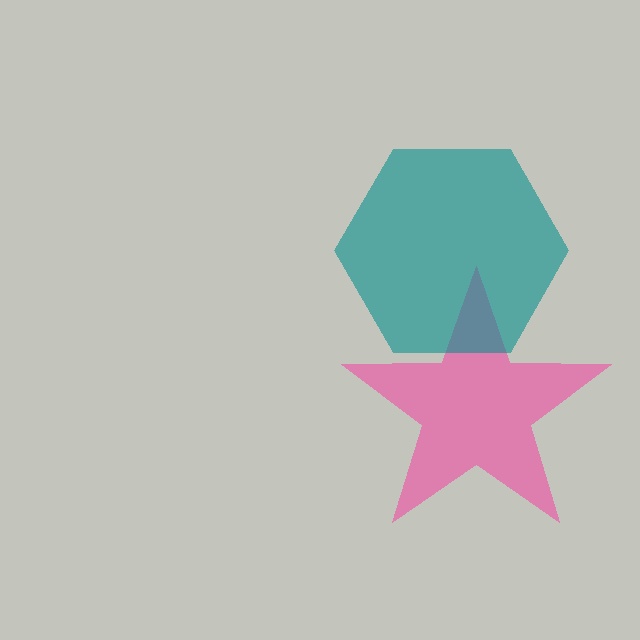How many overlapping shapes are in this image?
There are 2 overlapping shapes in the image.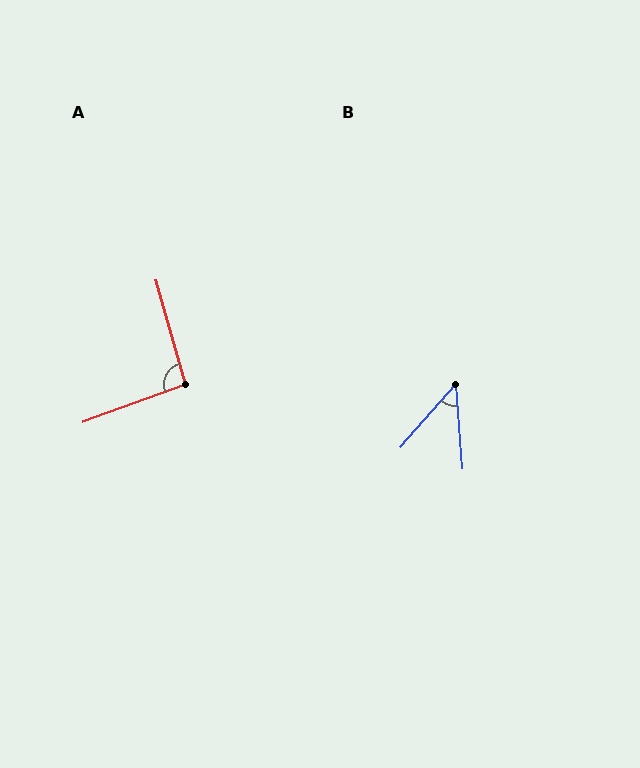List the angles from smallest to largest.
B (46°), A (94°).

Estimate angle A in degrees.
Approximately 94 degrees.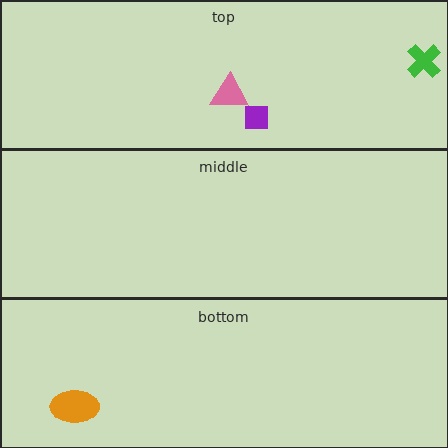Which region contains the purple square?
The top region.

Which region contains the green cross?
The top region.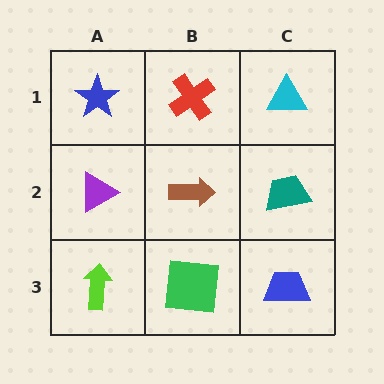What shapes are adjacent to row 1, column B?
A brown arrow (row 2, column B), a blue star (row 1, column A), a cyan triangle (row 1, column C).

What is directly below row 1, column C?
A teal trapezoid.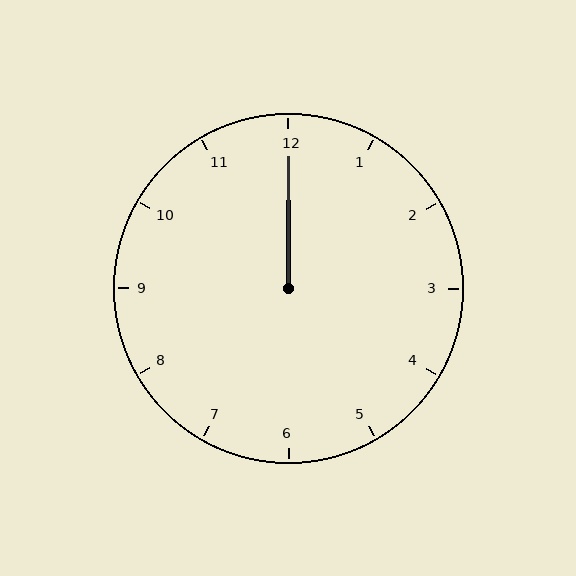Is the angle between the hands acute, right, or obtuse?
It is acute.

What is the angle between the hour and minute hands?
Approximately 0 degrees.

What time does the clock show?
12:00.